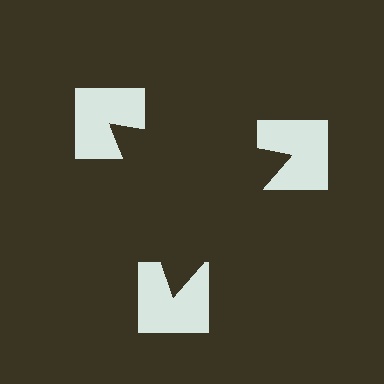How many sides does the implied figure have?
3 sides.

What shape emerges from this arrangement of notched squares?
An illusory triangle — its edges are inferred from the aligned wedge cuts in the notched squares, not physically drawn.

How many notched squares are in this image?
There are 3 — one at each vertex of the illusory triangle.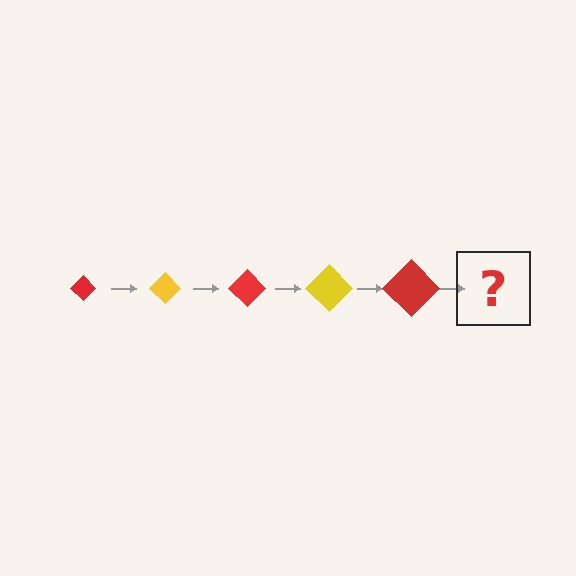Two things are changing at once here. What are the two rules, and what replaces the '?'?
The two rules are that the diamond grows larger each step and the color cycles through red and yellow. The '?' should be a yellow diamond, larger than the previous one.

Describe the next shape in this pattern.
It should be a yellow diamond, larger than the previous one.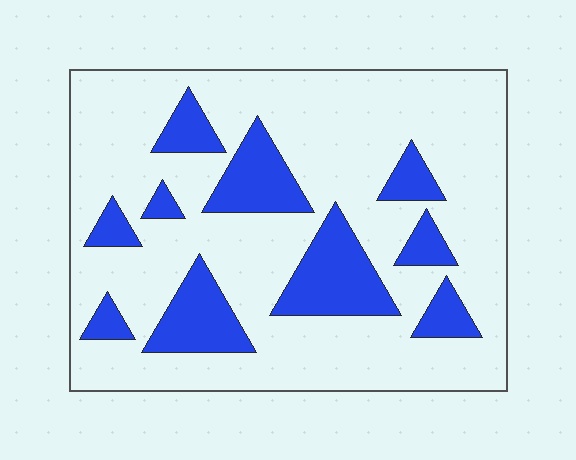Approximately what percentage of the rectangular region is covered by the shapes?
Approximately 25%.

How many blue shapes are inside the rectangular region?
10.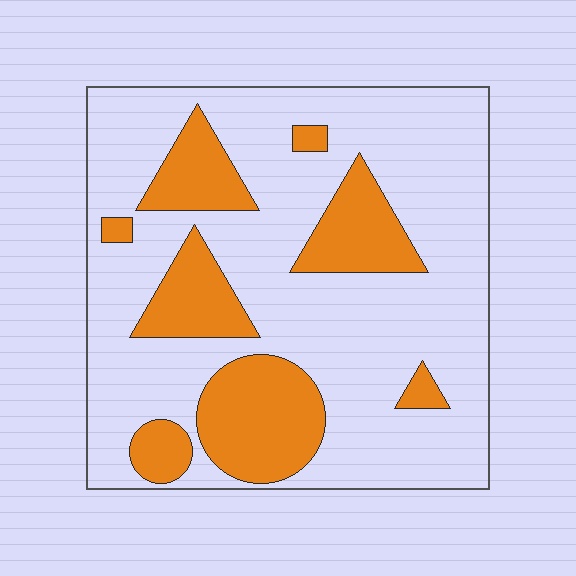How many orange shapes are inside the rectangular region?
8.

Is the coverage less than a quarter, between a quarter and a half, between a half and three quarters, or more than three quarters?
Between a quarter and a half.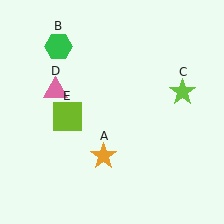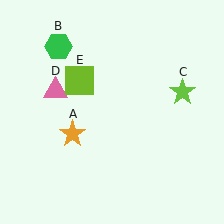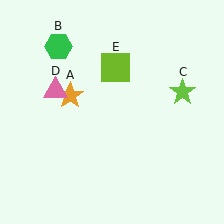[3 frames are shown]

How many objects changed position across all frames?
2 objects changed position: orange star (object A), lime square (object E).